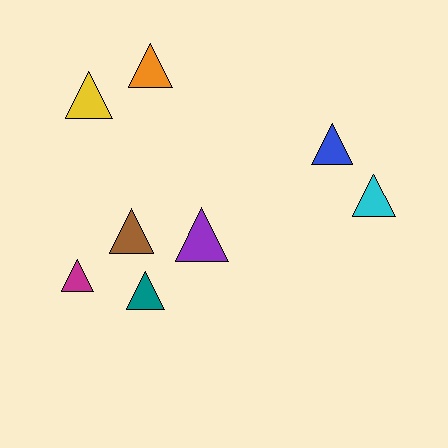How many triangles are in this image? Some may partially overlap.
There are 8 triangles.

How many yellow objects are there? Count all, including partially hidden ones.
There is 1 yellow object.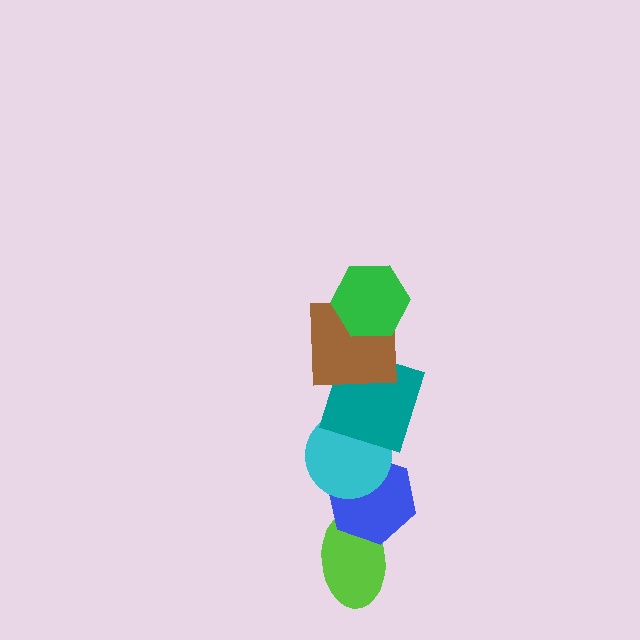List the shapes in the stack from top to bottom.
From top to bottom: the green hexagon, the brown square, the teal square, the cyan circle, the blue hexagon, the lime ellipse.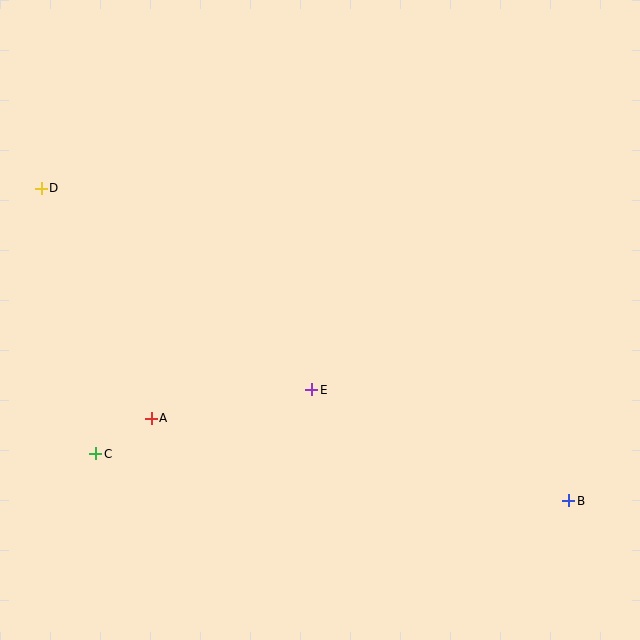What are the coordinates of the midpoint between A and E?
The midpoint between A and E is at (232, 404).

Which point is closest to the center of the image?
Point E at (312, 390) is closest to the center.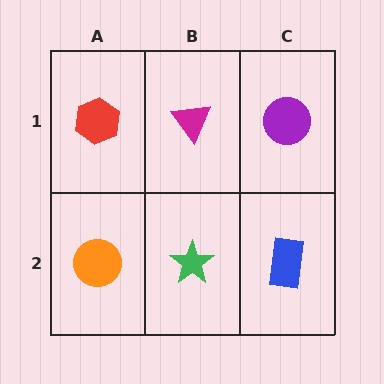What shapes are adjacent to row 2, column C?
A purple circle (row 1, column C), a green star (row 2, column B).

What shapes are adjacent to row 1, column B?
A green star (row 2, column B), a red hexagon (row 1, column A), a purple circle (row 1, column C).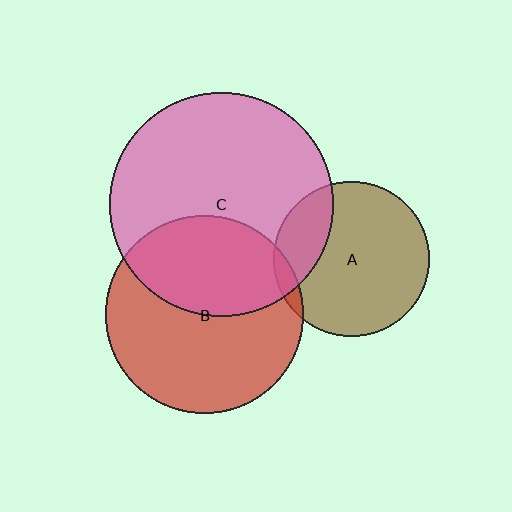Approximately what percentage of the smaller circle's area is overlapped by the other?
Approximately 20%.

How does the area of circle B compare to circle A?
Approximately 1.6 times.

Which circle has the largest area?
Circle C (pink).